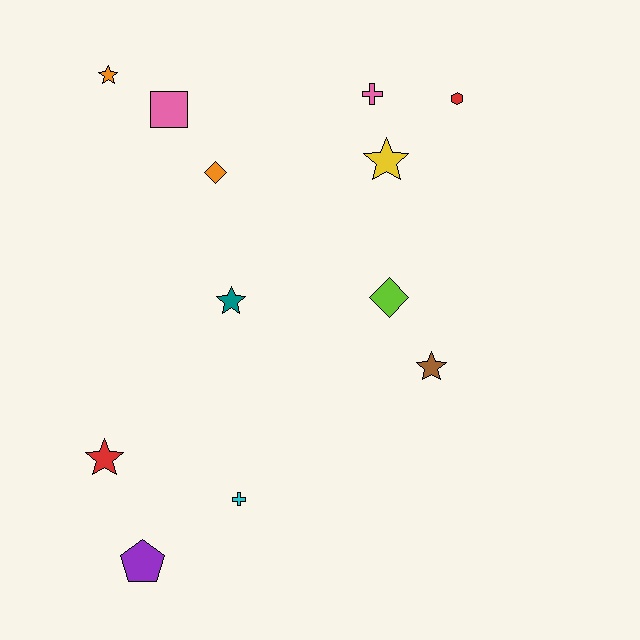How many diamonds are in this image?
There are 2 diamonds.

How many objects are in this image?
There are 12 objects.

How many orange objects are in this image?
There are 2 orange objects.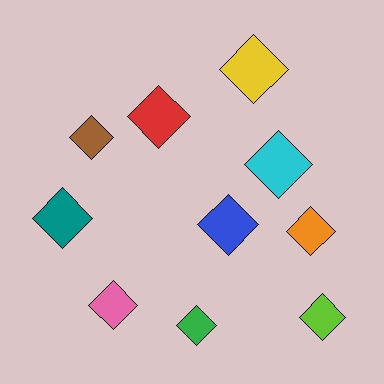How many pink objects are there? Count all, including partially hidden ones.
There is 1 pink object.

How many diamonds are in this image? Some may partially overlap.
There are 10 diamonds.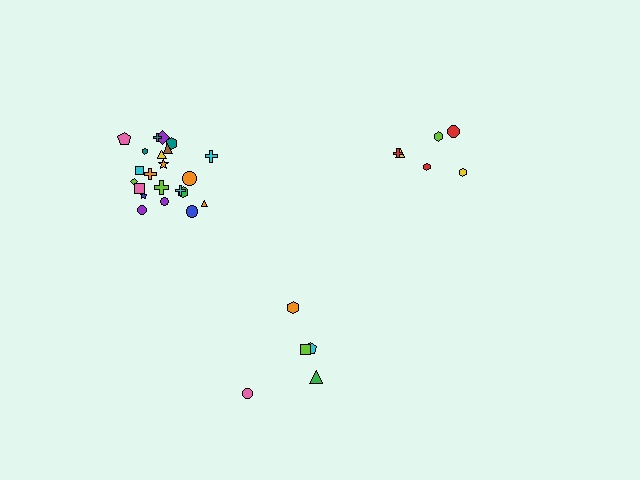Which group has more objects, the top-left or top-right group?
The top-left group.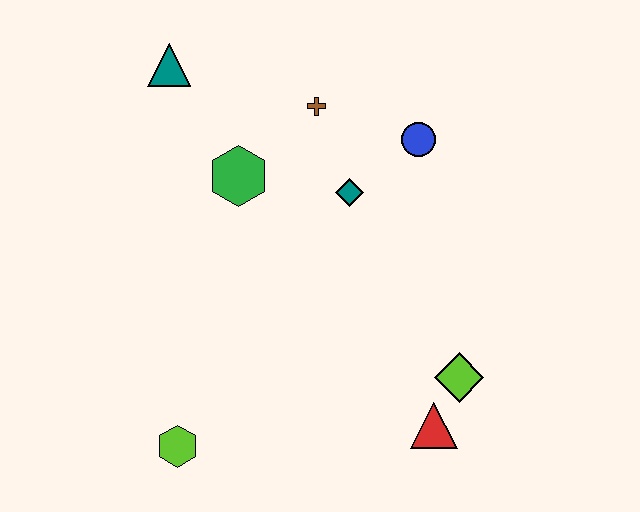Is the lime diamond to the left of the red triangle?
No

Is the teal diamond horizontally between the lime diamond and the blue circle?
No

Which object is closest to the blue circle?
The teal diamond is closest to the blue circle.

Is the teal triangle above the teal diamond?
Yes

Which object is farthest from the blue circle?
The lime hexagon is farthest from the blue circle.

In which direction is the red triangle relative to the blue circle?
The red triangle is below the blue circle.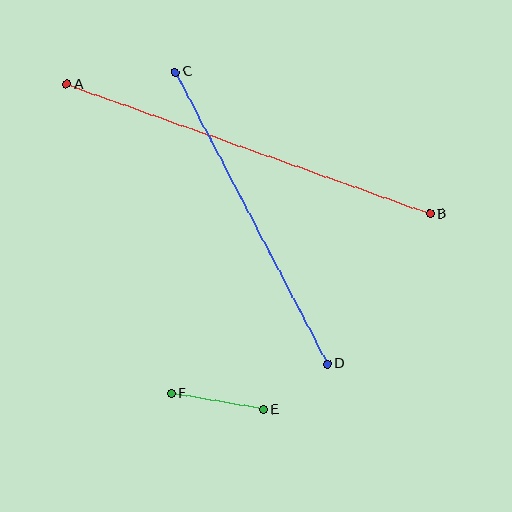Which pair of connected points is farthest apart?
Points A and B are farthest apart.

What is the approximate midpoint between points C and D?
The midpoint is at approximately (251, 218) pixels.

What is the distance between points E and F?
The distance is approximately 94 pixels.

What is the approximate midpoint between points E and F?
The midpoint is at approximately (217, 401) pixels.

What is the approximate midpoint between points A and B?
The midpoint is at approximately (248, 149) pixels.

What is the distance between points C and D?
The distance is approximately 329 pixels.